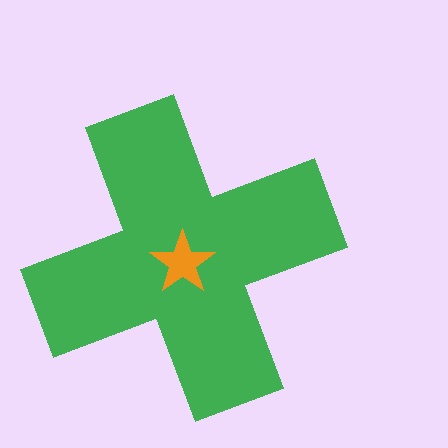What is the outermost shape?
The green cross.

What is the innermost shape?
The orange star.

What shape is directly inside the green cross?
The orange star.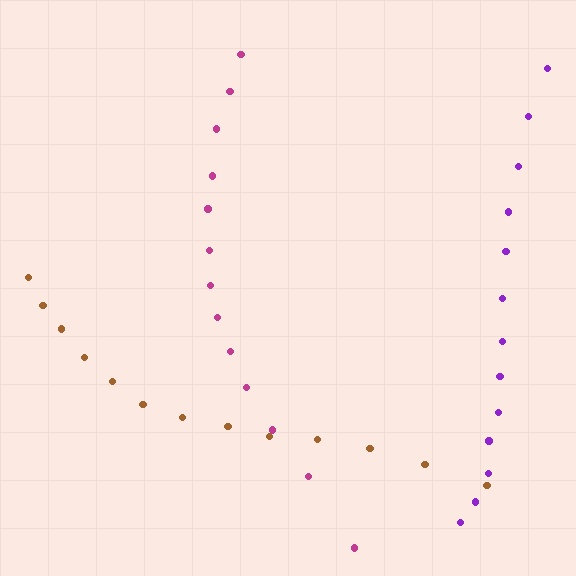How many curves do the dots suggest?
There are 3 distinct paths.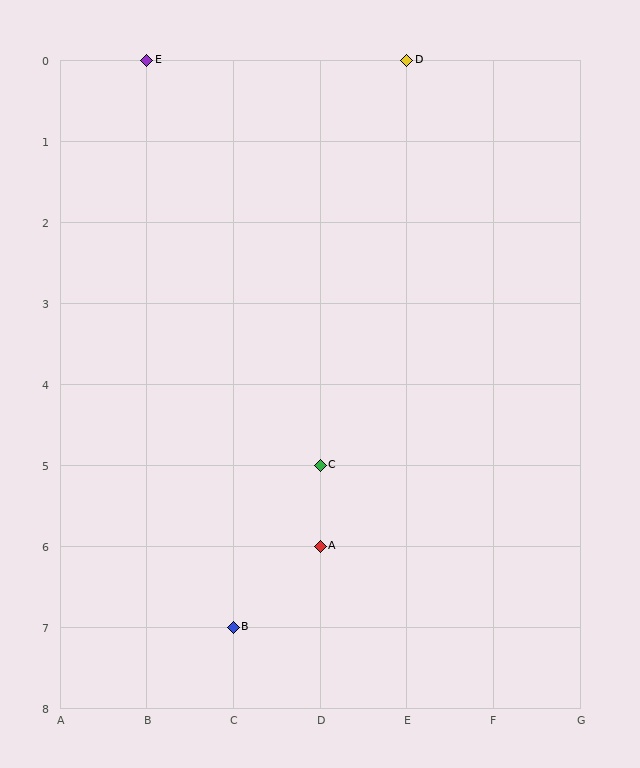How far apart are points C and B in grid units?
Points C and B are 1 column and 2 rows apart (about 2.2 grid units diagonally).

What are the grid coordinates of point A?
Point A is at grid coordinates (D, 6).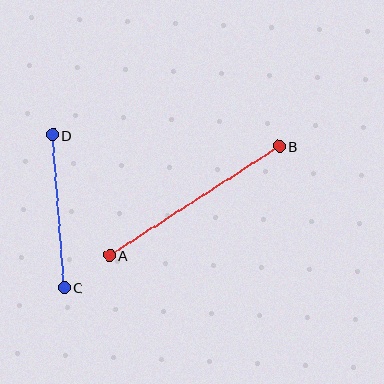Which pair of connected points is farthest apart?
Points A and B are farthest apart.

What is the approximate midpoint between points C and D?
The midpoint is at approximately (58, 211) pixels.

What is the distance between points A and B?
The distance is approximately 202 pixels.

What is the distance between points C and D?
The distance is approximately 153 pixels.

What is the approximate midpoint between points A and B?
The midpoint is at approximately (194, 201) pixels.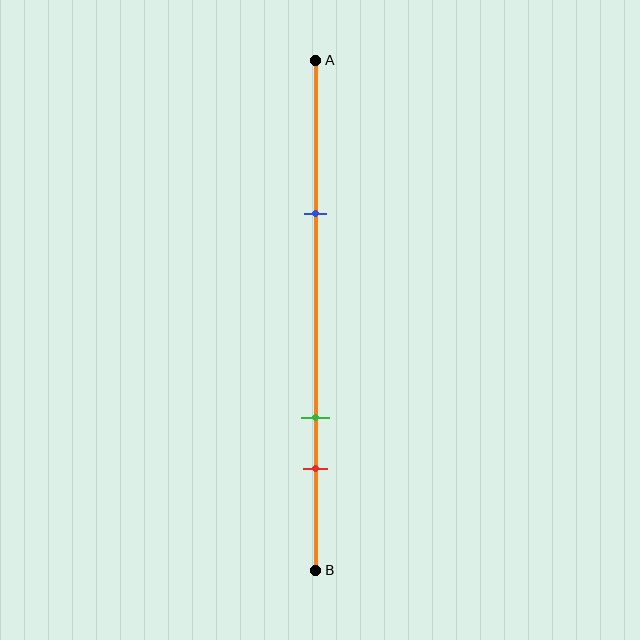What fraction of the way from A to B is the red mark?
The red mark is approximately 80% (0.8) of the way from A to B.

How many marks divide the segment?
There are 3 marks dividing the segment.